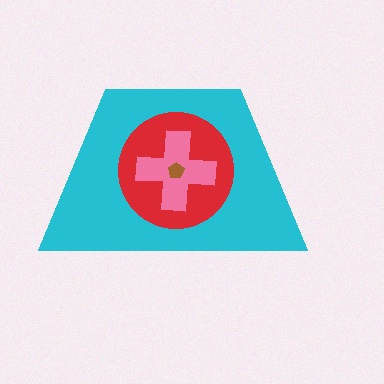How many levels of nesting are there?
4.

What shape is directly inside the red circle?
The pink cross.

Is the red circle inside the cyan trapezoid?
Yes.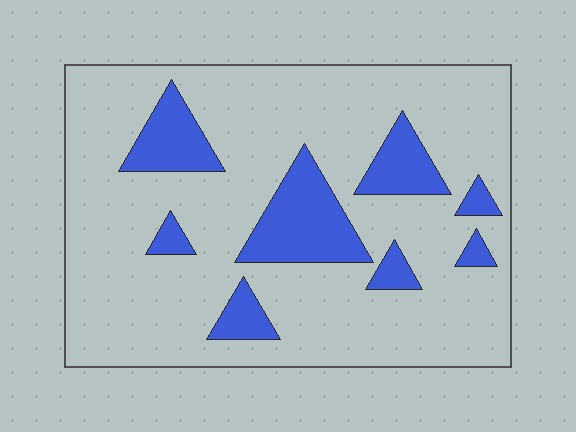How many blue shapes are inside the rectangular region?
8.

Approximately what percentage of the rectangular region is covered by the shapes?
Approximately 20%.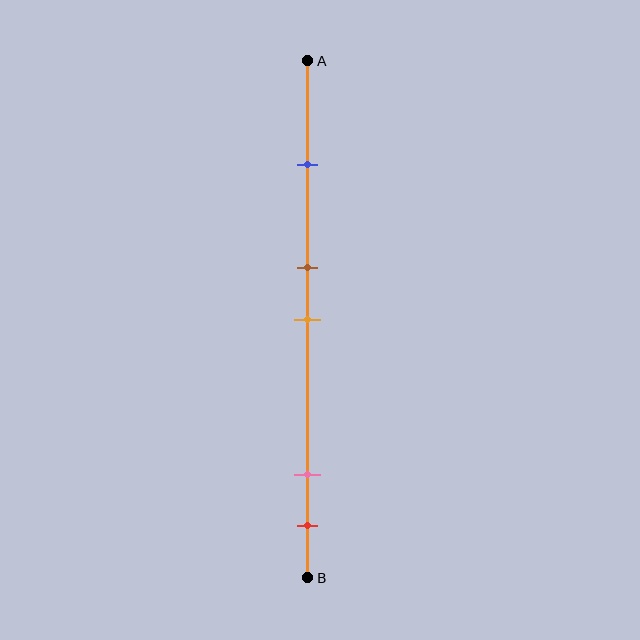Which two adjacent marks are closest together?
The brown and orange marks are the closest adjacent pair.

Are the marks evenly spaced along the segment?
No, the marks are not evenly spaced.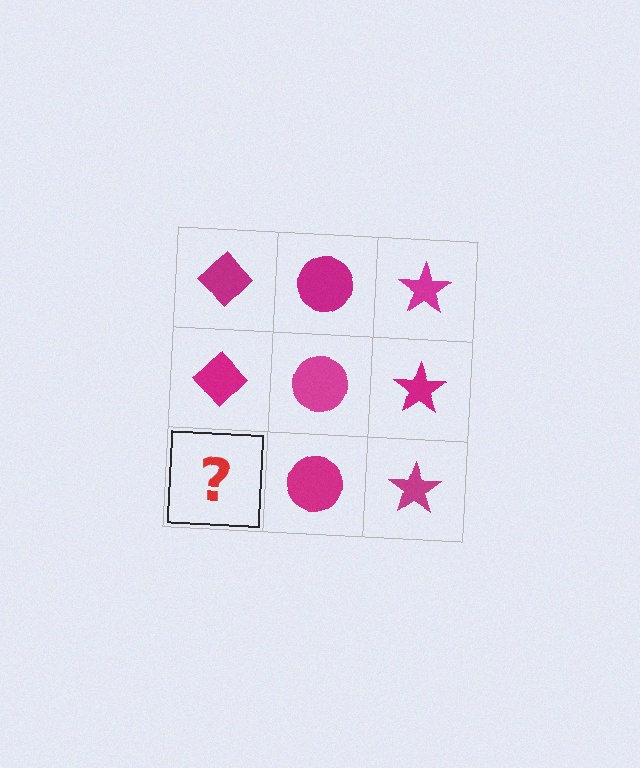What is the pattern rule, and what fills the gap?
The rule is that each column has a consistent shape. The gap should be filled with a magenta diamond.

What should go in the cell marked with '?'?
The missing cell should contain a magenta diamond.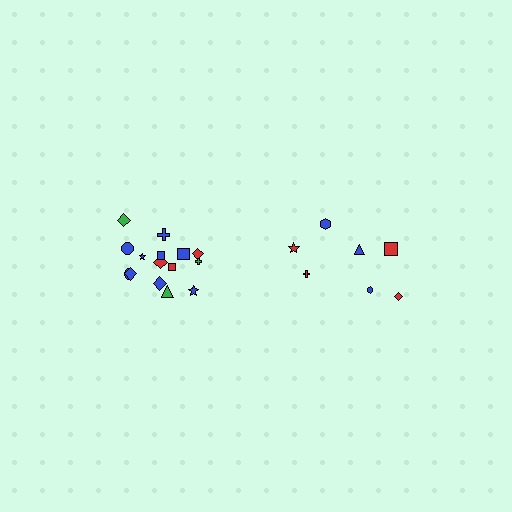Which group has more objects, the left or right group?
The left group.